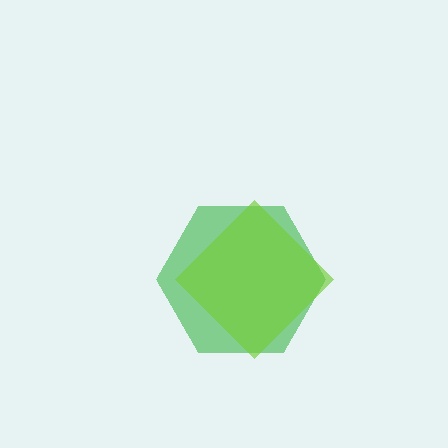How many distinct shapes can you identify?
There are 2 distinct shapes: a green hexagon, a lime diamond.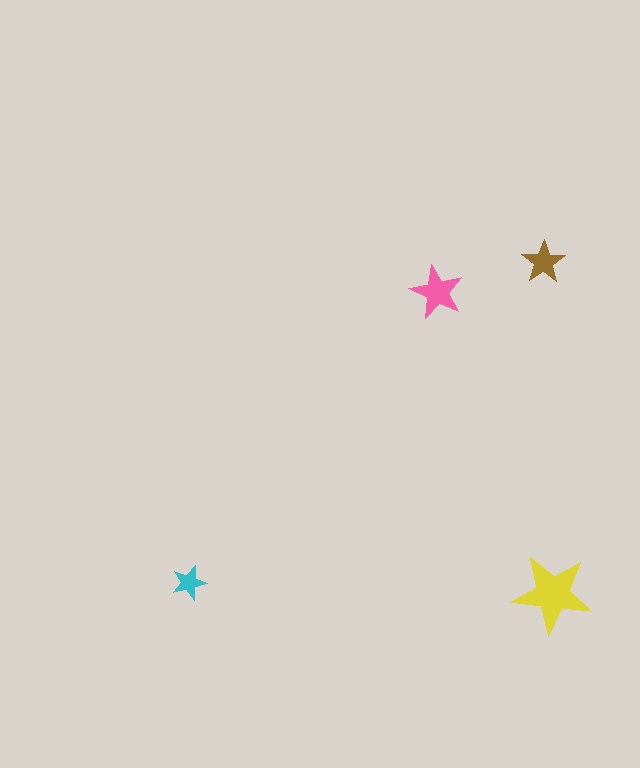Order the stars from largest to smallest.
the yellow one, the pink one, the brown one, the cyan one.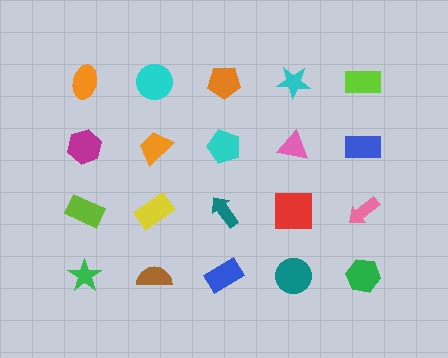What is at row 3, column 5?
A pink arrow.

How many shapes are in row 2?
5 shapes.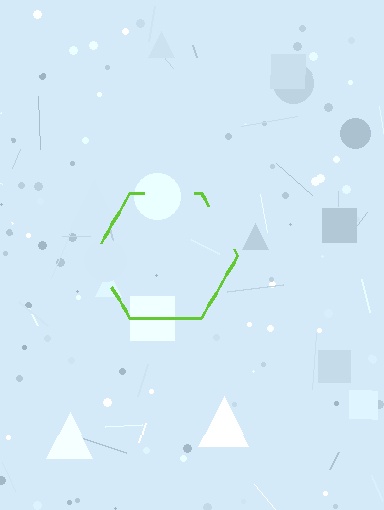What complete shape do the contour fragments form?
The contour fragments form a hexagon.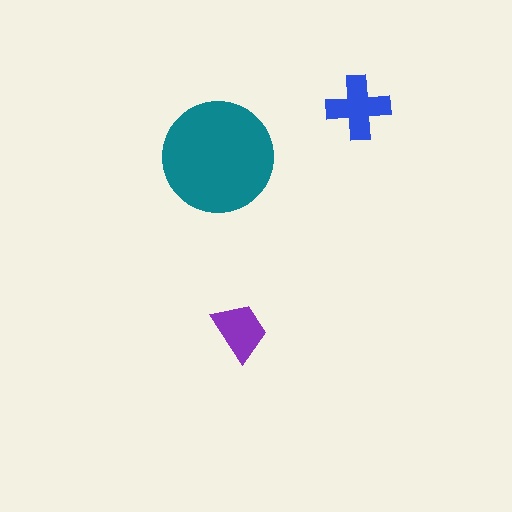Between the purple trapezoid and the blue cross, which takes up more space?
The blue cross.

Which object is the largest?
The teal circle.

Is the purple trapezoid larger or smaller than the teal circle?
Smaller.